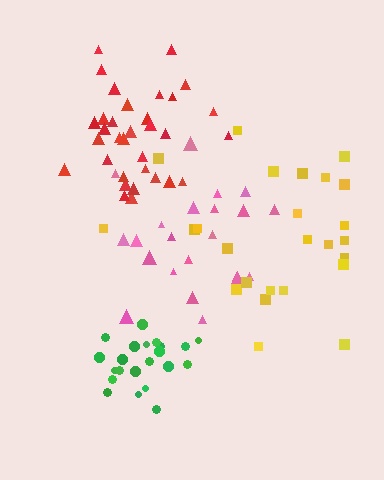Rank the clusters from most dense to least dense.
green, red, yellow, pink.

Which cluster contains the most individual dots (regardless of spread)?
Red (33).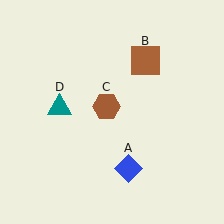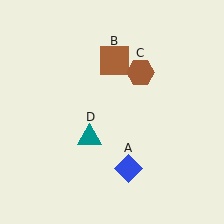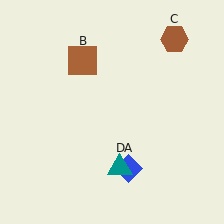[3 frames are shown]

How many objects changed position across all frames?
3 objects changed position: brown square (object B), brown hexagon (object C), teal triangle (object D).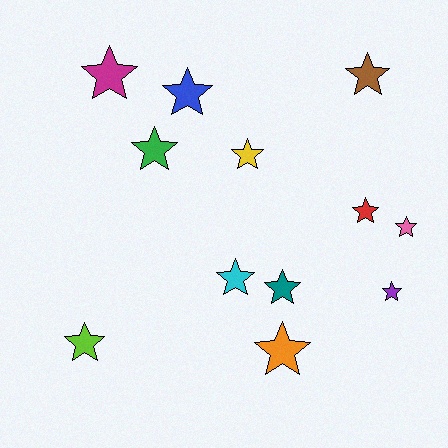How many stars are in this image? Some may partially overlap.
There are 12 stars.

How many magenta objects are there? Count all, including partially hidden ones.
There is 1 magenta object.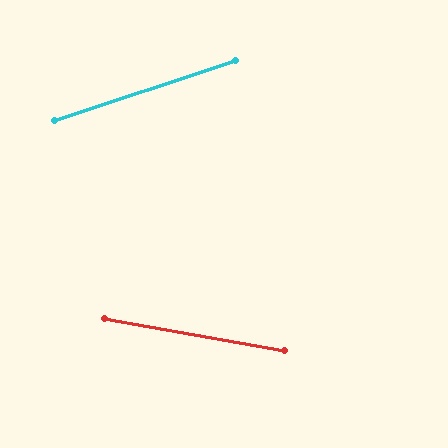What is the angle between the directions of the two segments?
Approximately 28 degrees.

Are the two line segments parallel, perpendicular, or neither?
Neither parallel nor perpendicular — they differ by about 28°.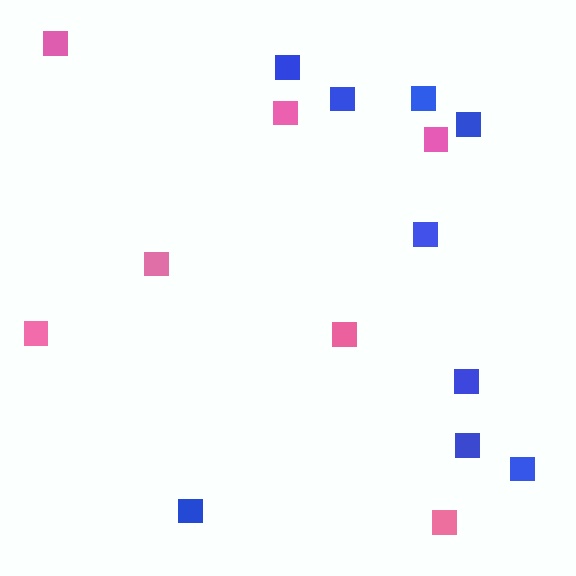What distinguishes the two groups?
There are 2 groups: one group of blue squares (9) and one group of pink squares (7).